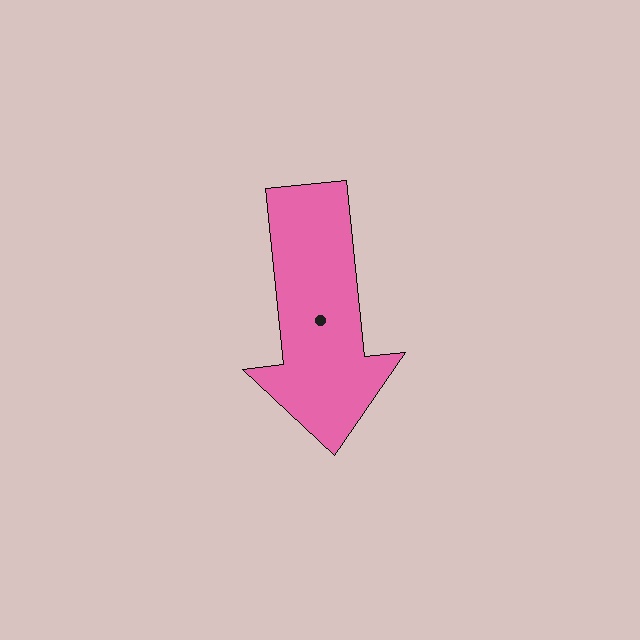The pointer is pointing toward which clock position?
Roughly 6 o'clock.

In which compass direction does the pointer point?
South.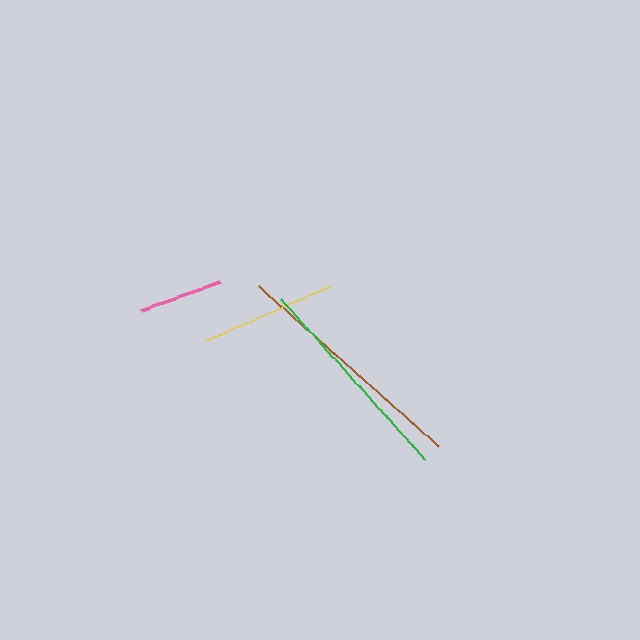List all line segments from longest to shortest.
From longest to shortest: brown, green, yellow, pink.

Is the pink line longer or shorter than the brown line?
The brown line is longer than the pink line.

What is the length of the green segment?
The green segment is approximately 216 pixels long.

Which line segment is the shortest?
The pink line is the shortest at approximately 85 pixels.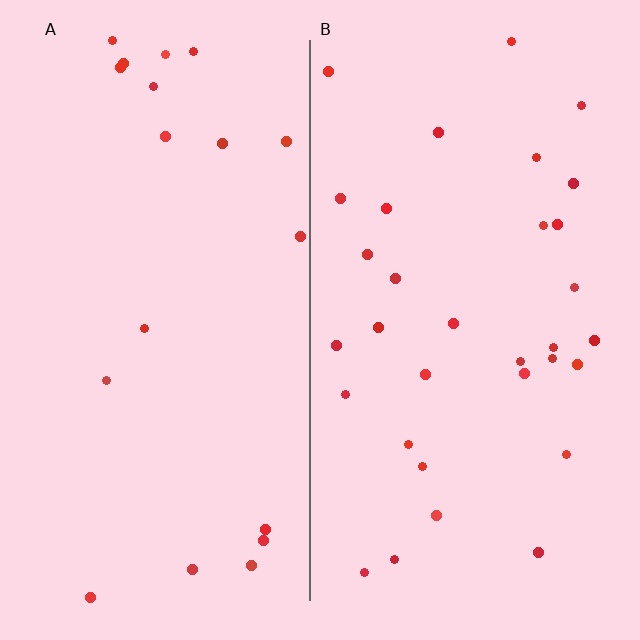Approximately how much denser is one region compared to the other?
Approximately 1.7× — region B over region A.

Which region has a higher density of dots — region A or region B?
B (the right).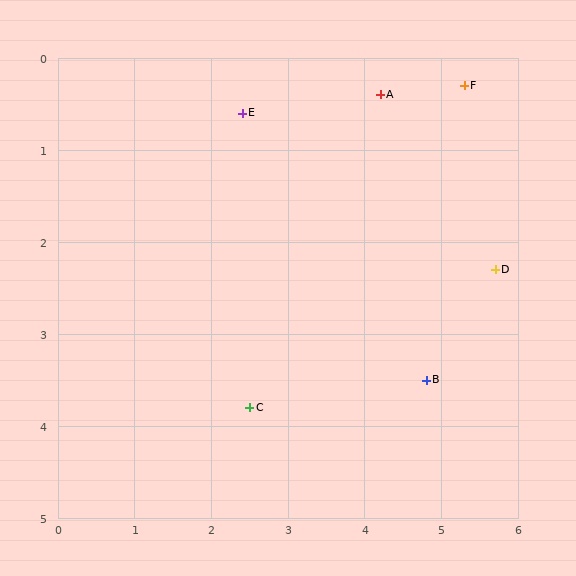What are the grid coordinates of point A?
Point A is at approximately (4.2, 0.4).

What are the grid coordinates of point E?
Point E is at approximately (2.4, 0.6).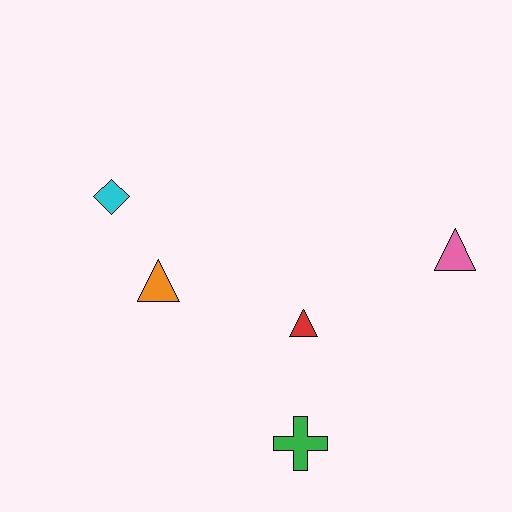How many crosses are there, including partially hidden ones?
There is 1 cross.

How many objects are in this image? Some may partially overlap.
There are 5 objects.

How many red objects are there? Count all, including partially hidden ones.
There is 1 red object.